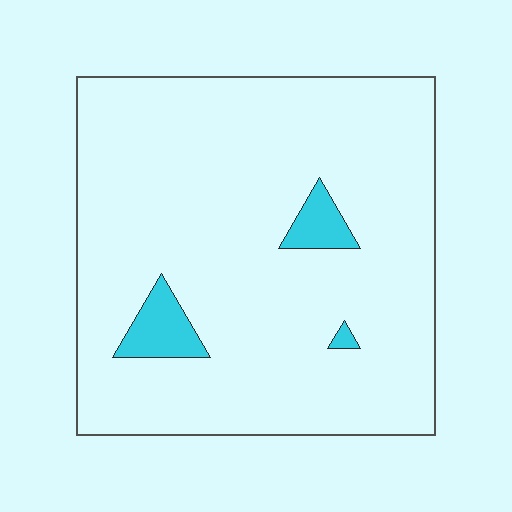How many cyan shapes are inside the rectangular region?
3.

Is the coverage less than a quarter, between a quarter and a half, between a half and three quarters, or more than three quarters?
Less than a quarter.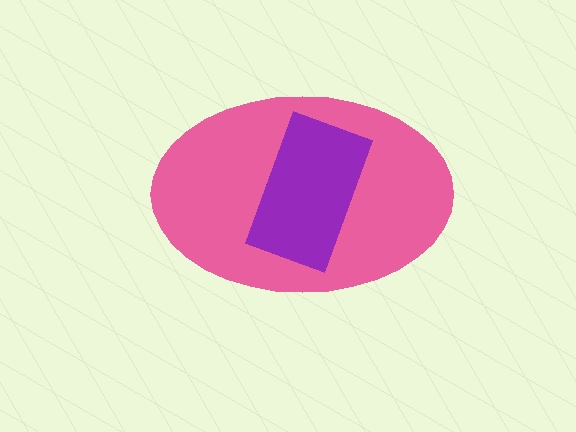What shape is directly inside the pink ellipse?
The purple rectangle.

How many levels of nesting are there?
2.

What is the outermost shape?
The pink ellipse.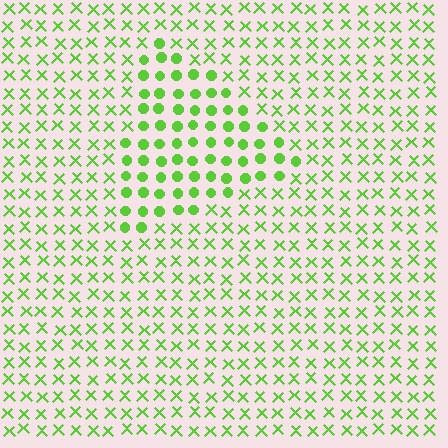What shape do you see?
I see a triangle.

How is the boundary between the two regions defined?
The boundary is defined by a change in element shape: circles inside vs. X marks outside. All elements share the same color and spacing.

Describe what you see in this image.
The image is filled with small lime elements arranged in a uniform grid. A triangle-shaped region contains circles, while the surrounding area contains X marks. The boundary is defined purely by the change in element shape.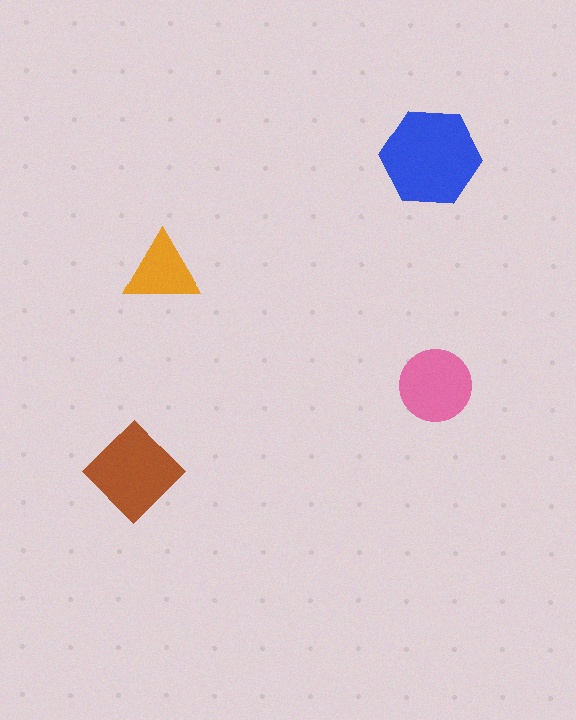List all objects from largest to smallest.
The blue hexagon, the brown diamond, the pink circle, the orange triangle.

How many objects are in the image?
There are 4 objects in the image.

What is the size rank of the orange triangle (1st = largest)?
4th.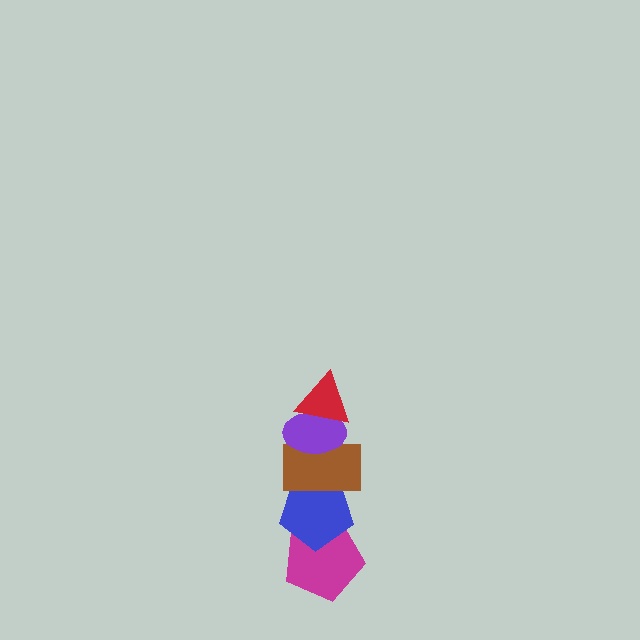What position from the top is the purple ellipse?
The purple ellipse is 2nd from the top.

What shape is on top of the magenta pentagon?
The blue pentagon is on top of the magenta pentagon.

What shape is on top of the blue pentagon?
The brown rectangle is on top of the blue pentagon.